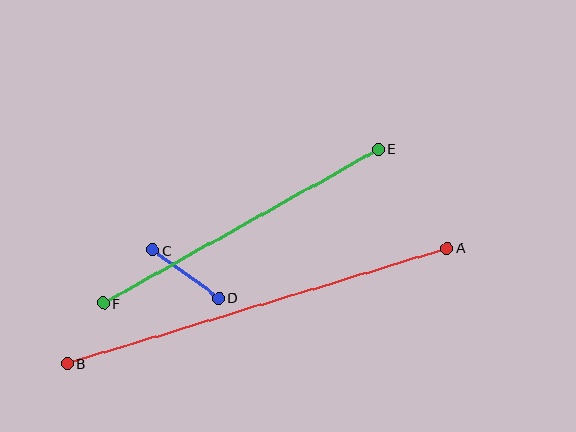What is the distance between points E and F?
The distance is approximately 315 pixels.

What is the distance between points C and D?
The distance is approximately 81 pixels.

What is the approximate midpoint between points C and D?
The midpoint is at approximately (186, 274) pixels.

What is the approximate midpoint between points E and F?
The midpoint is at approximately (241, 226) pixels.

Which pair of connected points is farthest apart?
Points A and B are farthest apart.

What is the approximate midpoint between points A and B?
The midpoint is at approximately (257, 306) pixels.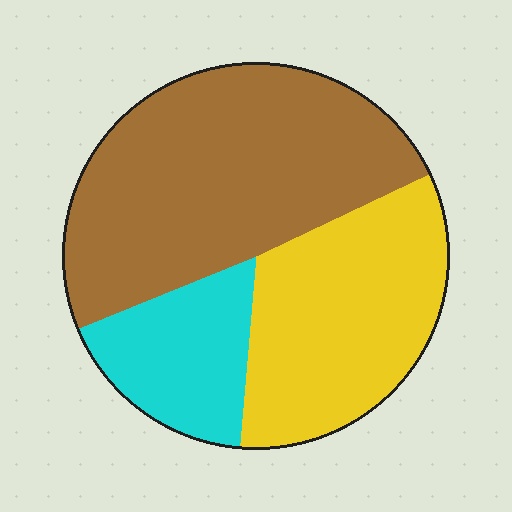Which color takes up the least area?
Cyan, at roughly 15%.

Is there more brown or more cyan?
Brown.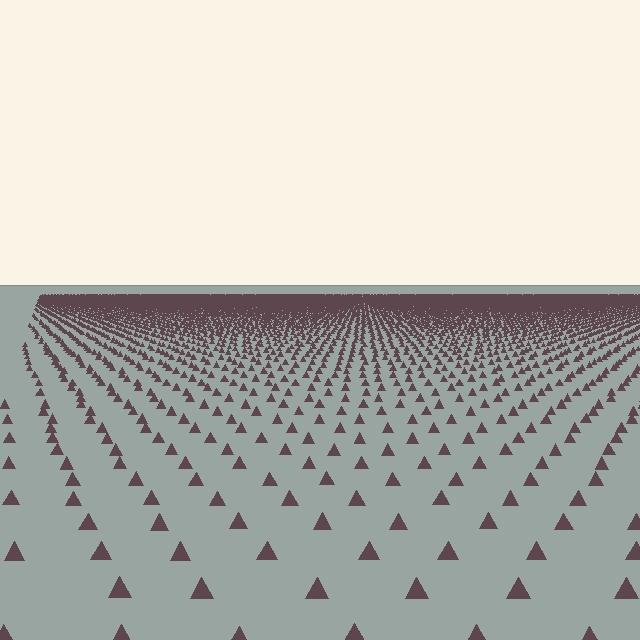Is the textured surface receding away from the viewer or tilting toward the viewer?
The surface is receding away from the viewer. Texture elements get smaller and denser toward the top.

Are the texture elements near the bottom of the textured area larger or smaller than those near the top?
Larger. Near the bottom, elements are closer to the viewer and appear at a bigger on-screen size.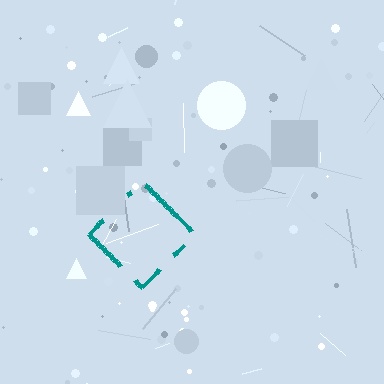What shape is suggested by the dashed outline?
The dashed outline suggests a diamond.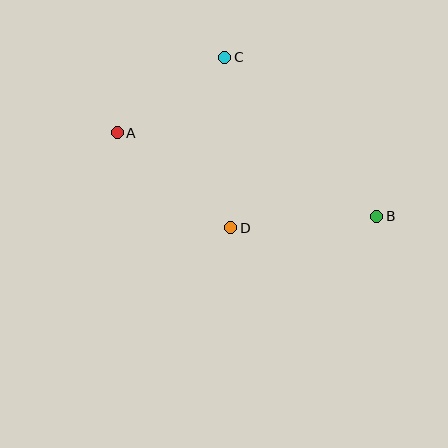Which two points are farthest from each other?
Points A and B are farthest from each other.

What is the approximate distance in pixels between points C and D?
The distance between C and D is approximately 171 pixels.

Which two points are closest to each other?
Points A and C are closest to each other.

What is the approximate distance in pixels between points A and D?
The distance between A and D is approximately 148 pixels.